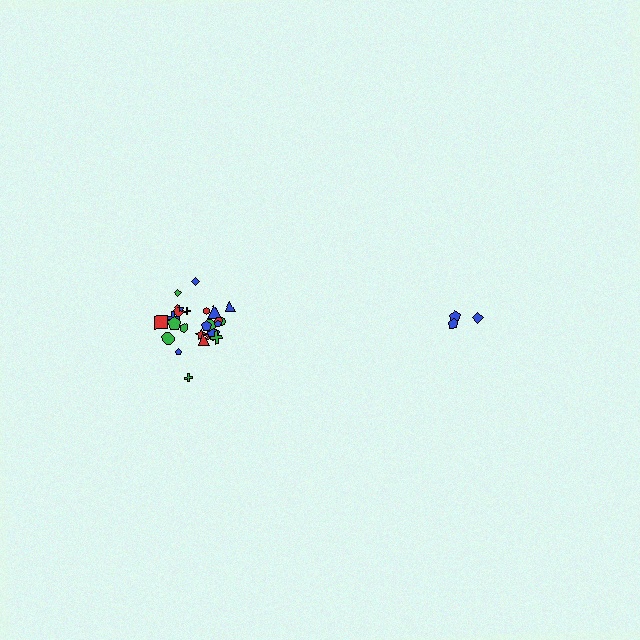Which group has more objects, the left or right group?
The left group.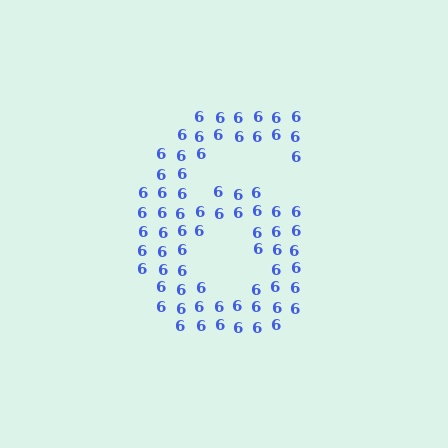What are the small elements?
The small elements are digit 6's.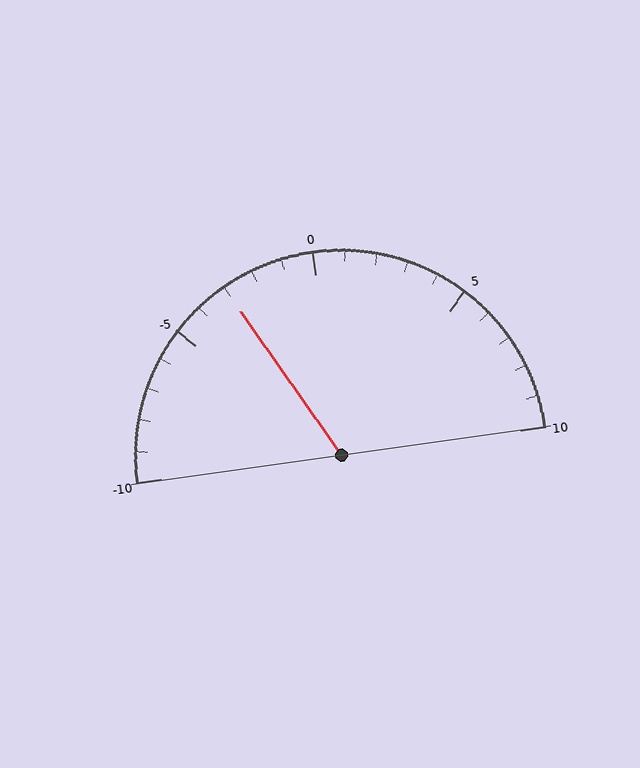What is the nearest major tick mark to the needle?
The nearest major tick mark is -5.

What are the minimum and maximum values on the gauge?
The gauge ranges from -10 to 10.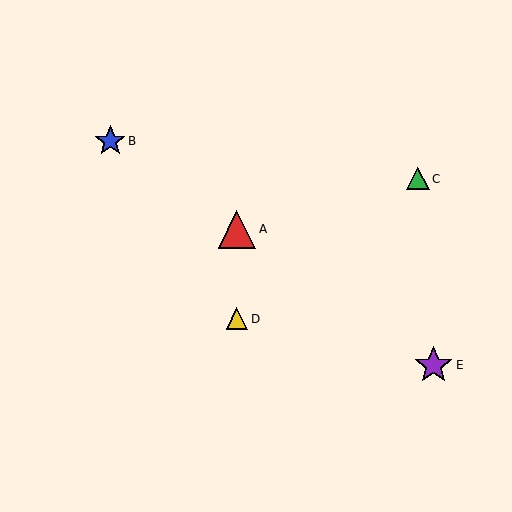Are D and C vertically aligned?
No, D is at x≈237 and C is at x≈418.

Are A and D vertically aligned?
Yes, both are at x≈237.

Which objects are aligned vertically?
Objects A, D are aligned vertically.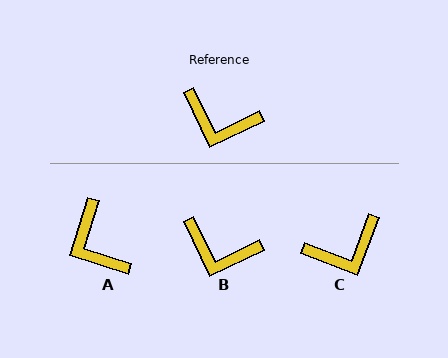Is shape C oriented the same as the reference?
No, it is off by about 44 degrees.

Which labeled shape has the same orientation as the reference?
B.